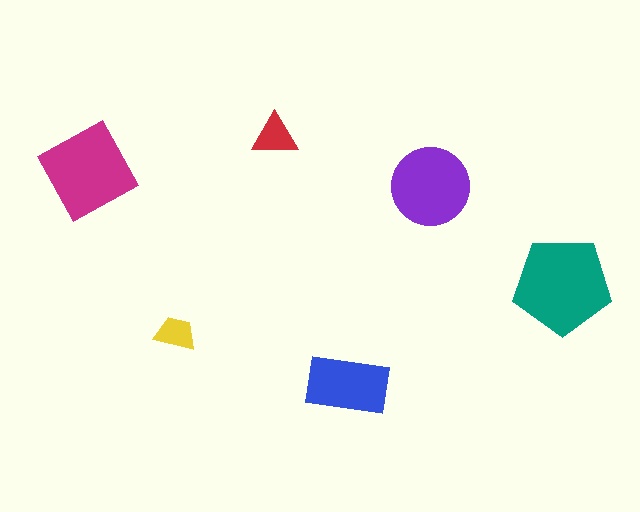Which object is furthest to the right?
The teal pentagon is rightmost.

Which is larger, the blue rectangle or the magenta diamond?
The magenta diamond.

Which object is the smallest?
The yellow trapezoid.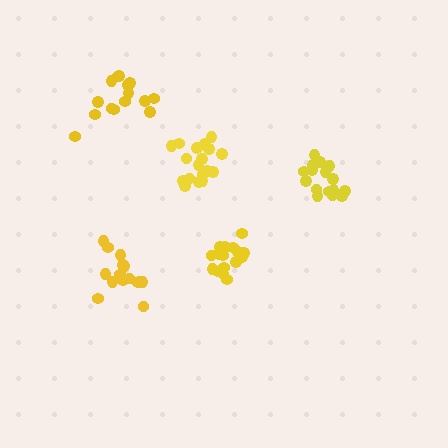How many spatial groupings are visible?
There are 5 spatial groupings.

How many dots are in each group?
Group 1: 17 dots, Group 2: 15 dots, Group 3: 18 dots, Group 4: 16 dots, Group 5: 15 dots (81 total).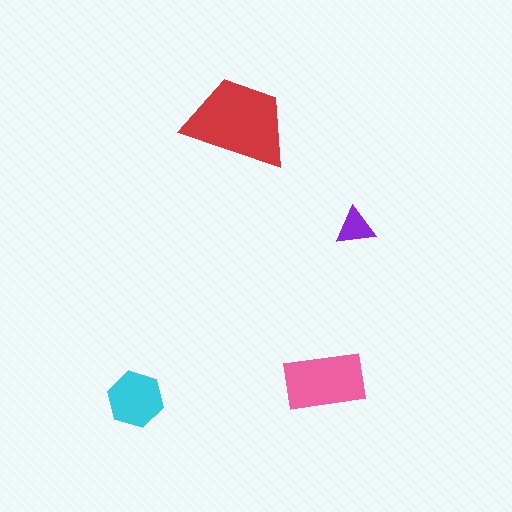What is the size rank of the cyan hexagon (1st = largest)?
3rd.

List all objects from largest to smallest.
The red trapezoid, the pink rectangle, the cyan hexagon, the purple triangle.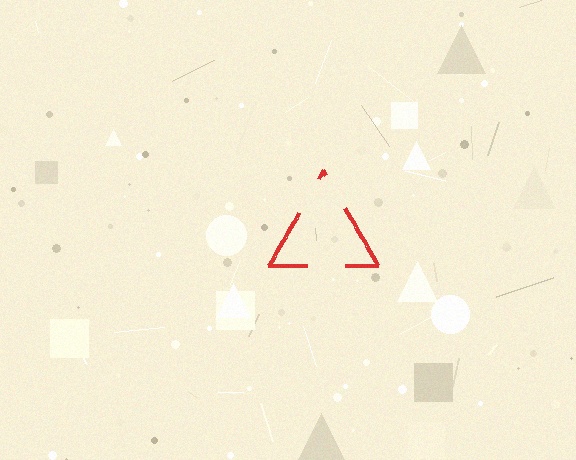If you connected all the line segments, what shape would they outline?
They would outline a triangle.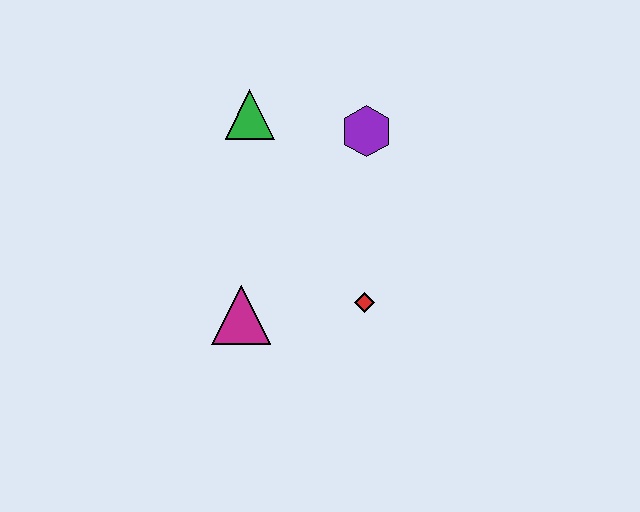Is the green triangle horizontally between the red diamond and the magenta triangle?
Yes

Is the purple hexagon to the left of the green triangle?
No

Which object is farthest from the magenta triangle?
The purple hexagon is farthest from the magenta triangle.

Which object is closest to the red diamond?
The magenta triangle is closest to the red diamond.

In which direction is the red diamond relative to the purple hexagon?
The red diamond is below the purple hexagon.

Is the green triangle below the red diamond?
No